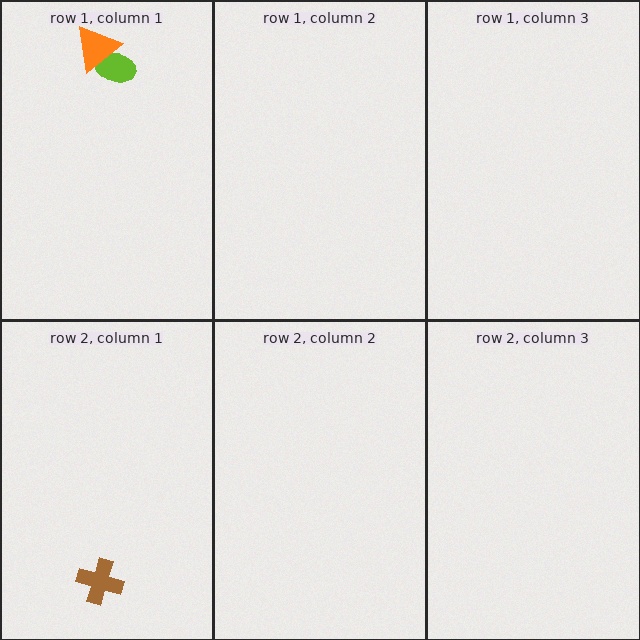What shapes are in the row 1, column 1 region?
The lime ellipse, the orange triangle.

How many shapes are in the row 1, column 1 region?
2.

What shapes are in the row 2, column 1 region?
The brown cross.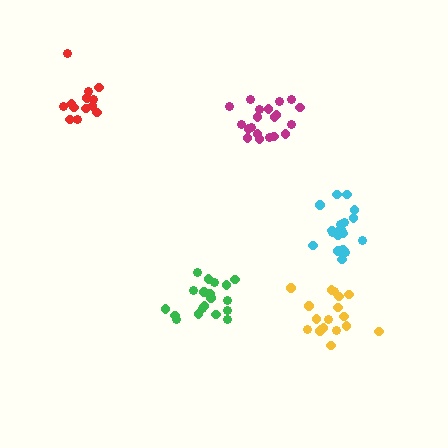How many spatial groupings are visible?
There are 5 spatial groupings.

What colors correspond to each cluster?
The clusters are colored: green, red, cyan, magenta, yellow.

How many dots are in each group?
Group 1: 19 dots, Group 2: 14 dots, Group 3: 19 dots, Group 4: 20 dots, Group 5: 18 dots (90 total).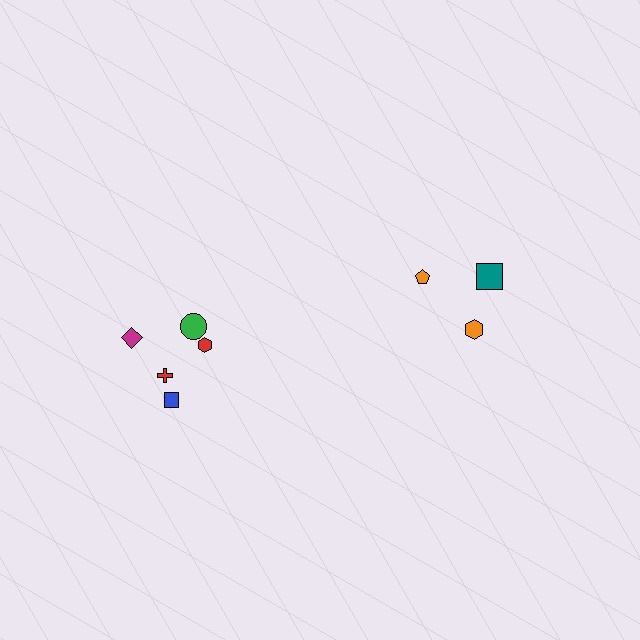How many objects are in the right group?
There are 3 objects.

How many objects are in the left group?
There are 5 objects.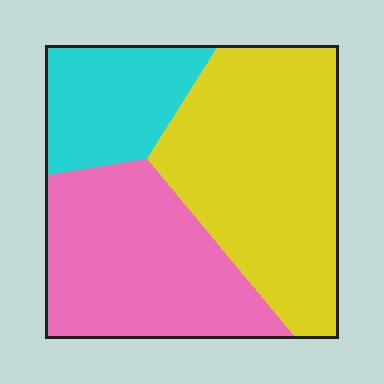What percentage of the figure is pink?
Pink covers 36% of the figure.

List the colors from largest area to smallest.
From largest to smallest: yellow, pink, cyan.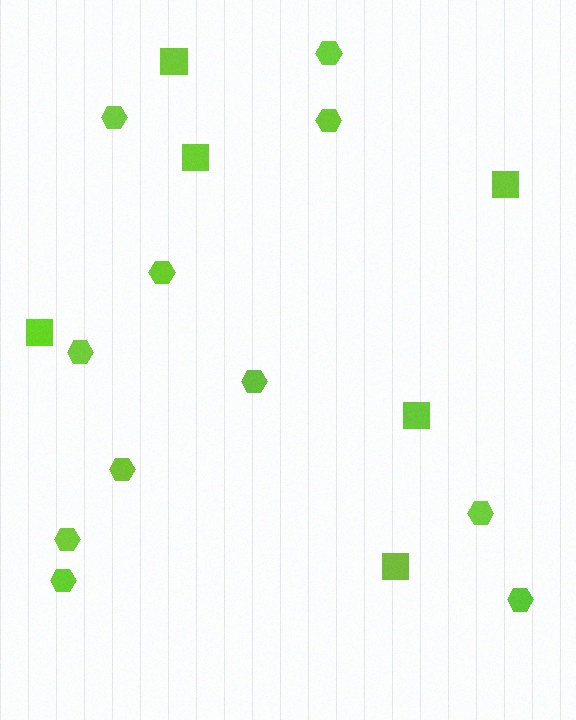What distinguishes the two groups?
There are 2 groups: one group of squares (6) and one group of hexagons (11).